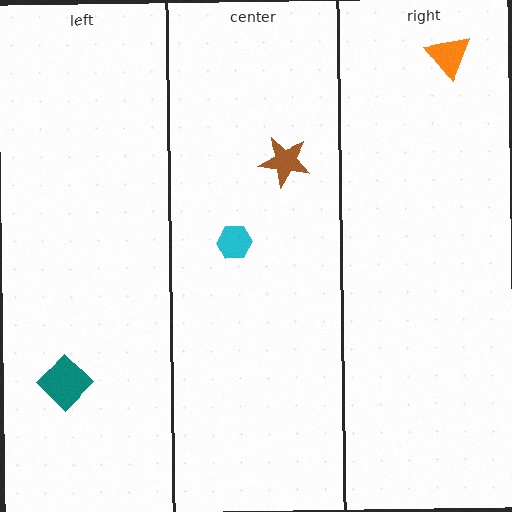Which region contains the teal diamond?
The left region.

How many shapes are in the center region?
2.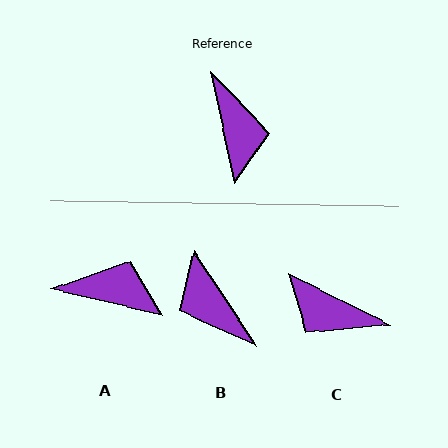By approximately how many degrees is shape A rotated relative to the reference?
Approximately 65 degrees counter-clockwise.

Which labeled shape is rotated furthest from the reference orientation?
B, about 159 degrees away.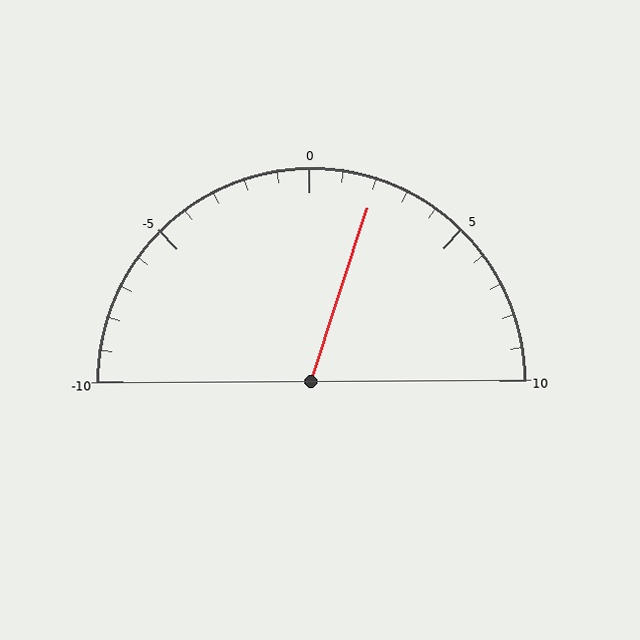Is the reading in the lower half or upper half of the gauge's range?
The reading is in the upper half of the range (-10 to 10).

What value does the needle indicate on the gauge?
The needle indicates approximately 2.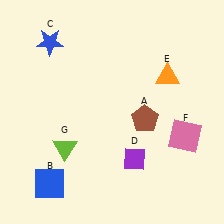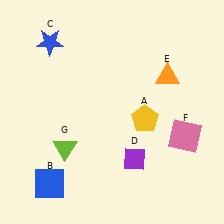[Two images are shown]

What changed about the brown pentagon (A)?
In Image 1, A is brown. In Image 2, it changed to yellow.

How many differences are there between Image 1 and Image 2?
There is 1 difference between the two images.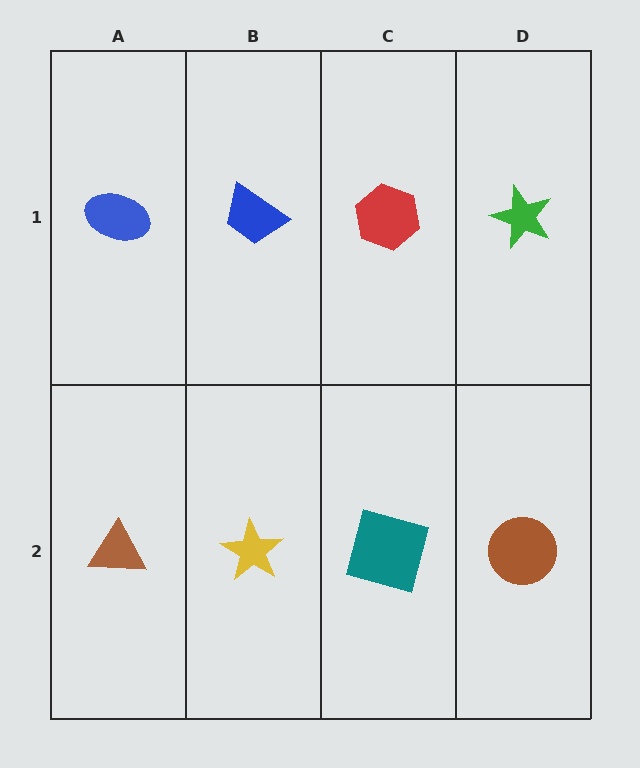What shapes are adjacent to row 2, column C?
A red hexagon (row 1, column C), a yellow star (row 2, column B), a brown circle (row 2, column D).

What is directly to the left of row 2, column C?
A yellow star.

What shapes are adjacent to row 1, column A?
A brown triangle (row 2, column A), a blue trapezoid (row 1, column B).